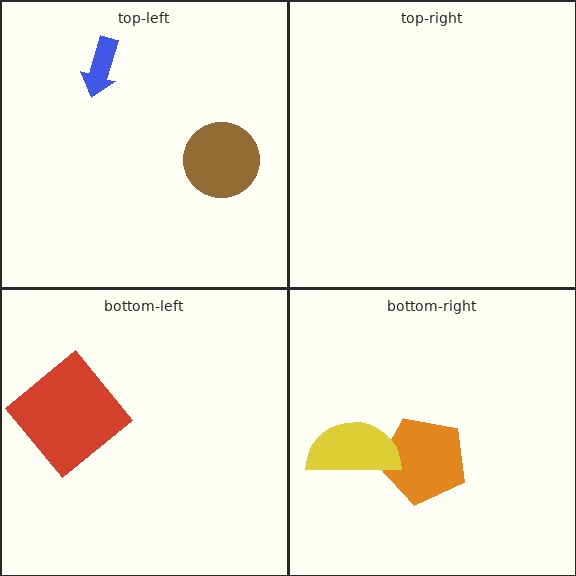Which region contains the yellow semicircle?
The bottom-right region.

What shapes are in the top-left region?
The blue arrow, the brown circle.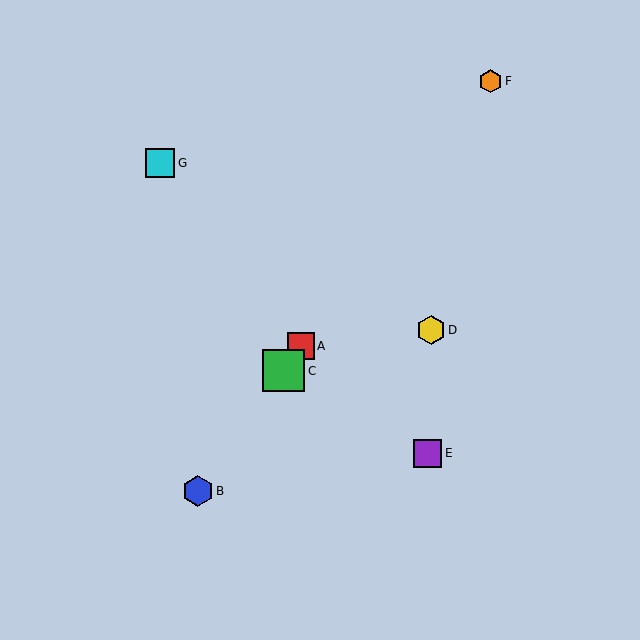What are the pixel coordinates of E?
Object E is at (428, 453).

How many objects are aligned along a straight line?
4 objects (A, B, C, F) are aligned along a straight line.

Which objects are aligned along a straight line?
Objects A, B, C, F are aligned along a straight line.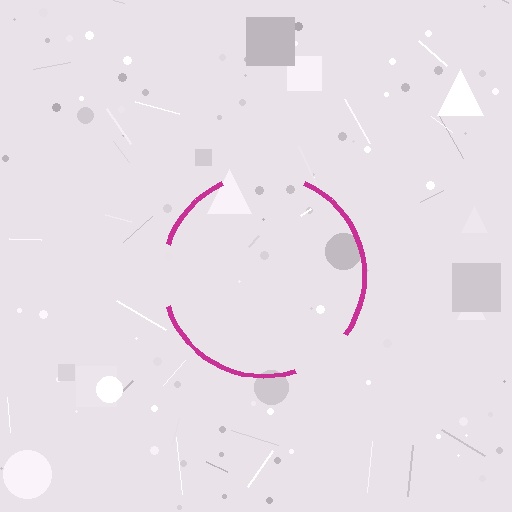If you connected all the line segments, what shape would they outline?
They would outline a circle.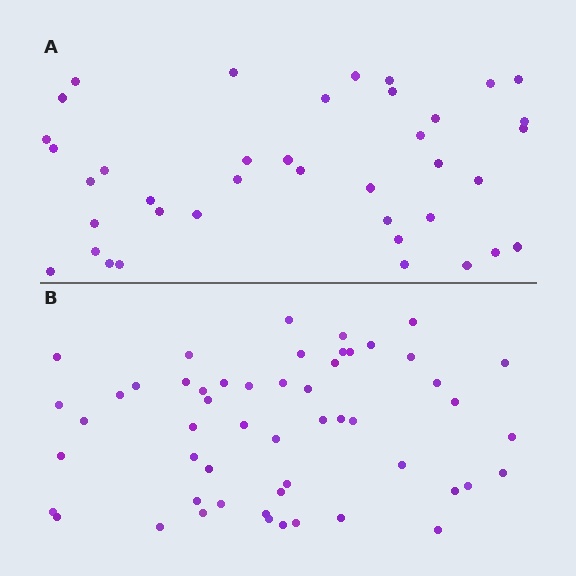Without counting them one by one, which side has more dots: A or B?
Region B (the bottom region) has more dots.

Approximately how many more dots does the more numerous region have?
Region B has approximately 15 more dots than region A.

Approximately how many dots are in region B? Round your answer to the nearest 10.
About 50 dots. (The exact count is 53, which rounds to 50.)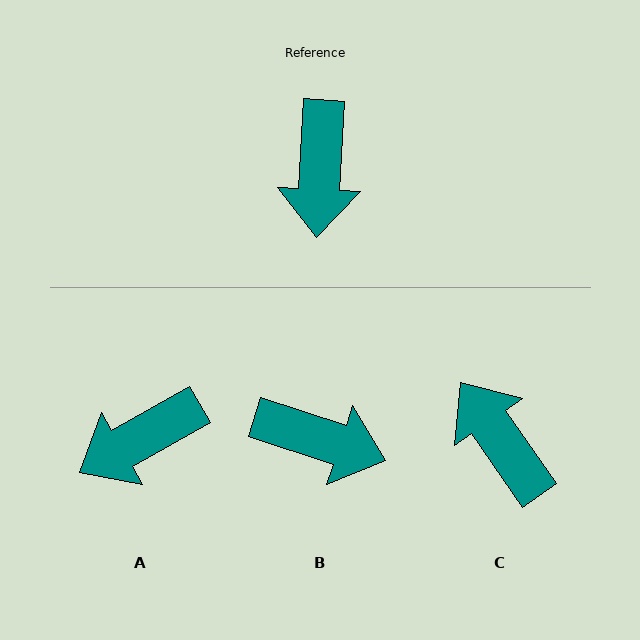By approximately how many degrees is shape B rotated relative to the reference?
Approximately 75 degrees counter-clockwise.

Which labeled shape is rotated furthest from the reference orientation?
C, about 142 degrees away.